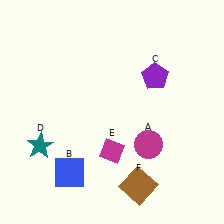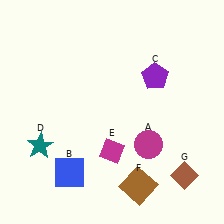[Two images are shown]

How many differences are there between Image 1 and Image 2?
There is 1 difference between the two images.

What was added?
A brown diamond (G) was added in Image 2.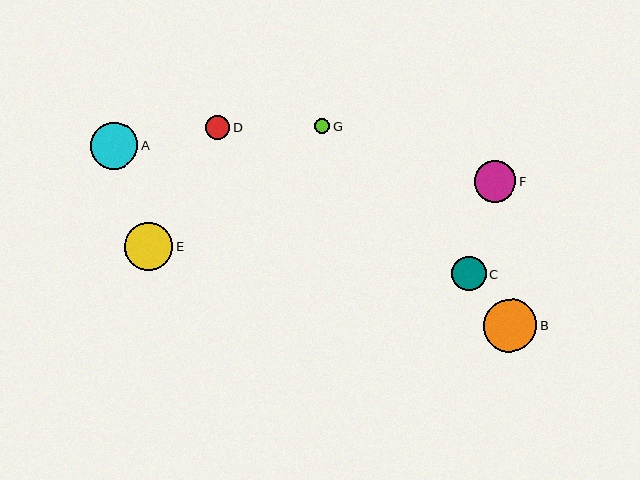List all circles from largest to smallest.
From largest to smallest: B, E, A, F, C, D, G.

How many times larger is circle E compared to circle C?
Circle E is approximately 1.4 times the size of circle C.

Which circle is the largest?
Circle B is the largest with a size of approximately 53 pixels.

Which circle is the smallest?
Circle G is the smallest with a size of approximately 15 pixels.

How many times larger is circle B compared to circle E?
Circle B is approximately 1.1 times the size of circle E.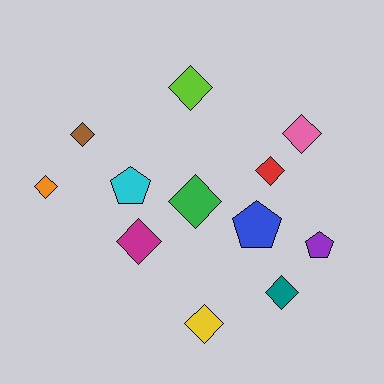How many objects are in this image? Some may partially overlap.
There are 12 objects.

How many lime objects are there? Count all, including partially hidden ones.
There is 1 lime object.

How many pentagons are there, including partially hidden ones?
There are 3 pentagons.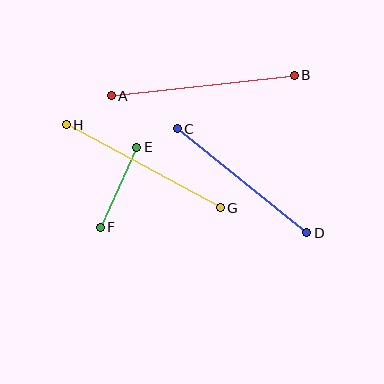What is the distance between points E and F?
The distance is approximately 88 pixels.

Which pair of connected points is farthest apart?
Points A and B are farthest apart.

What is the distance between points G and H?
The distance is approximately 175 pixels.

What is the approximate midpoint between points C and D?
The midpoint is at approximately (242, 181) pixels.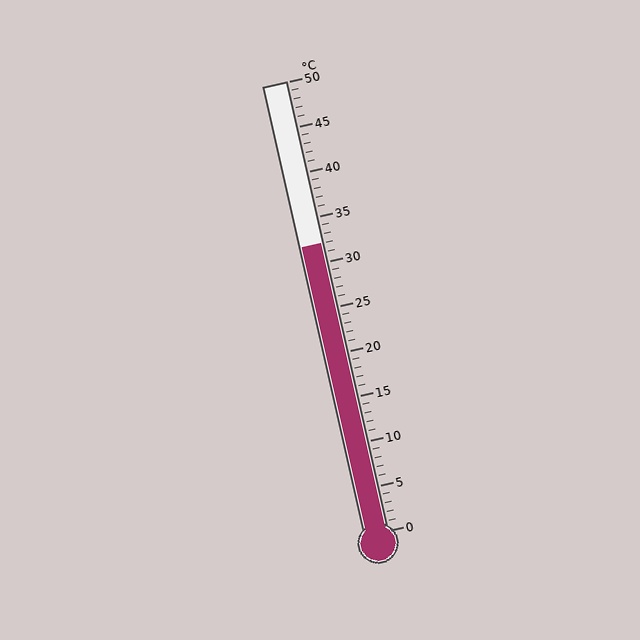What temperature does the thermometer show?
The thermometer shows approximately 32°C.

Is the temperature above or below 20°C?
The temperature is above 20°C.